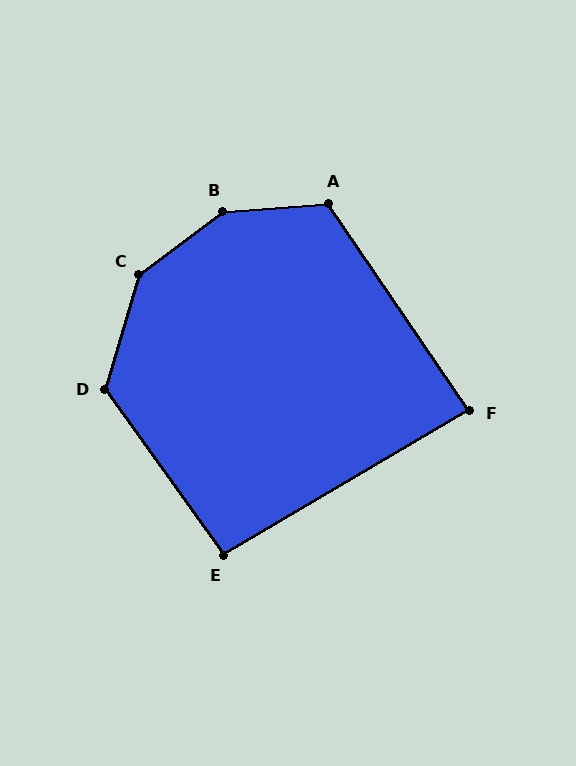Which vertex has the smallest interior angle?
F, at approximately 86 degrees.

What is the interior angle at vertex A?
Approximately 120 degrees (obtuse).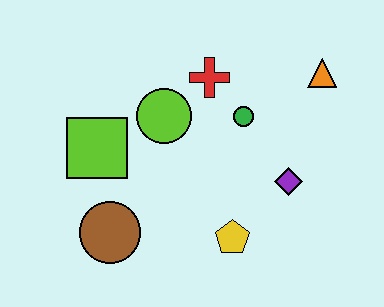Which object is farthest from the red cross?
The brown circle is farthest from the red cross.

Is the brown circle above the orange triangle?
No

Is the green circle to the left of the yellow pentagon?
No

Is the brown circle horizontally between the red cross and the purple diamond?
No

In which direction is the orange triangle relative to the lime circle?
The orange triangle is to the right of the lime circle.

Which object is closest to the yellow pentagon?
The purple diamond is closest to the yellow pentagon.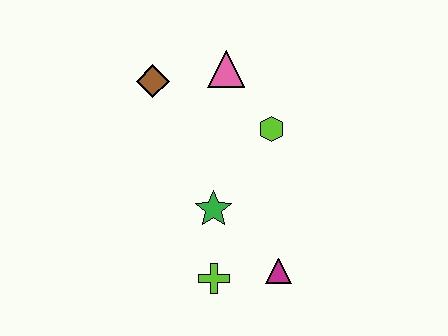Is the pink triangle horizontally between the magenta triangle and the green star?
Yes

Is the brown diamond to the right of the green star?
No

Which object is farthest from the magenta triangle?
The brown diamond is farthest from the magenta triangle.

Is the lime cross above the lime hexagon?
No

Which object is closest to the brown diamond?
The pink triangle is closest to the brown diamond.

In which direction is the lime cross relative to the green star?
The lime cross is below the green star.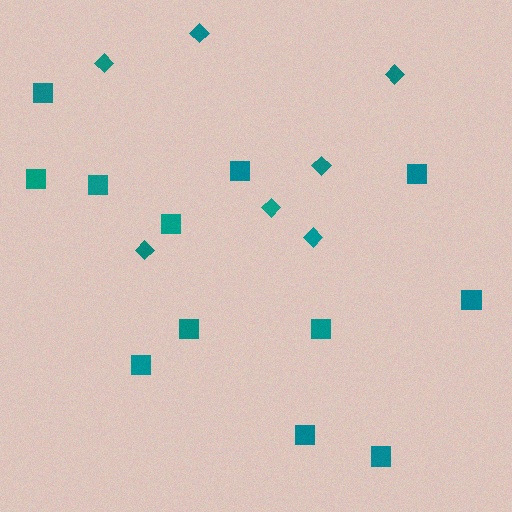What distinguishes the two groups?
There are 2 groups: one group of squares (12) and one group of diamonds (7).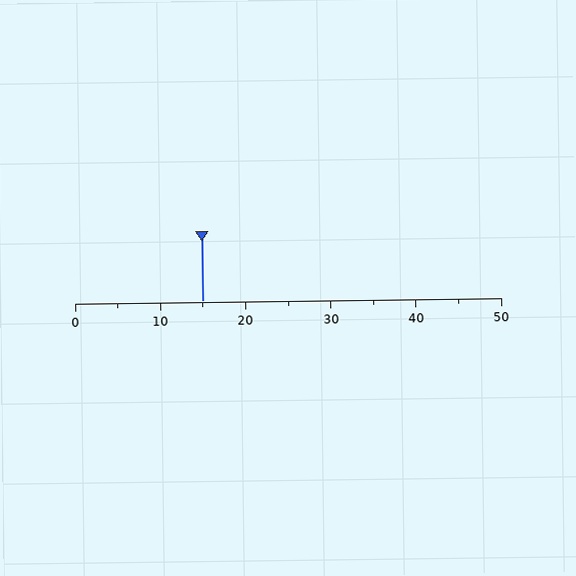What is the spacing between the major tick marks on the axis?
The major ticks are spaced 10 apart.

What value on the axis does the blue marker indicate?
The marker indicates approximately 15.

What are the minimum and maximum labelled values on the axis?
The axis runs from 0 to 50.